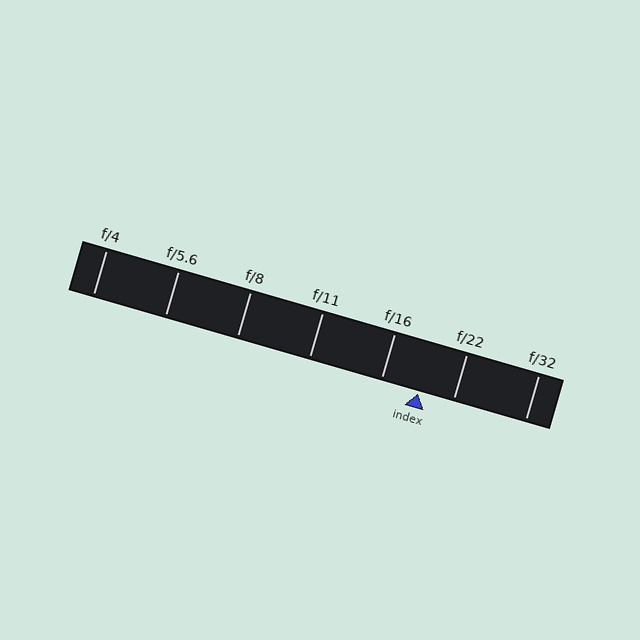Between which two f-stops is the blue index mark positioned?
The index mark is between f/16 and f/22.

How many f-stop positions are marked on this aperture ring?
There are 7 f-stop positions marked.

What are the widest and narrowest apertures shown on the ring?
The widest aperture shown is f/4 and the narrowest is f/32.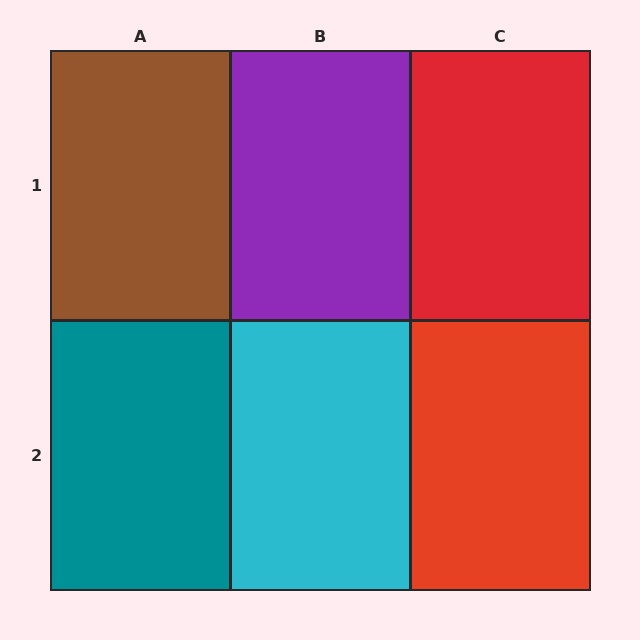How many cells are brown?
1 cell is brown.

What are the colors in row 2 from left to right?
Teal, cyan, red.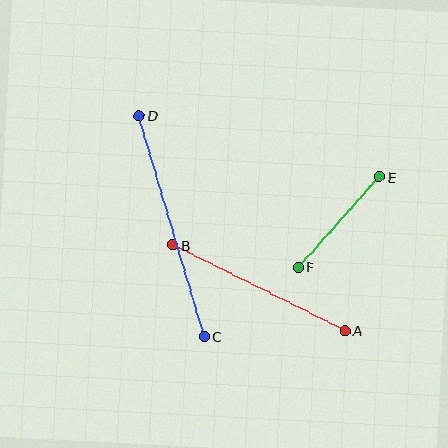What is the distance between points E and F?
The distance is approximately 122 pixels.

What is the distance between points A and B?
The distance is approximately 192 pixels.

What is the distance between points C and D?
The distance is approximately 230 pixels.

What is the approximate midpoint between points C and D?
The midpoint is at approximately (172, 226) pixels.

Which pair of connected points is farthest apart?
Points C and D are farthest apart.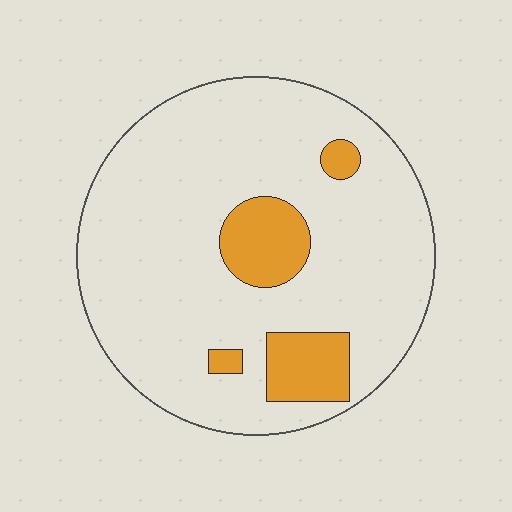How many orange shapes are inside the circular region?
4.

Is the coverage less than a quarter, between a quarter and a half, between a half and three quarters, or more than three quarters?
Less than a quarter.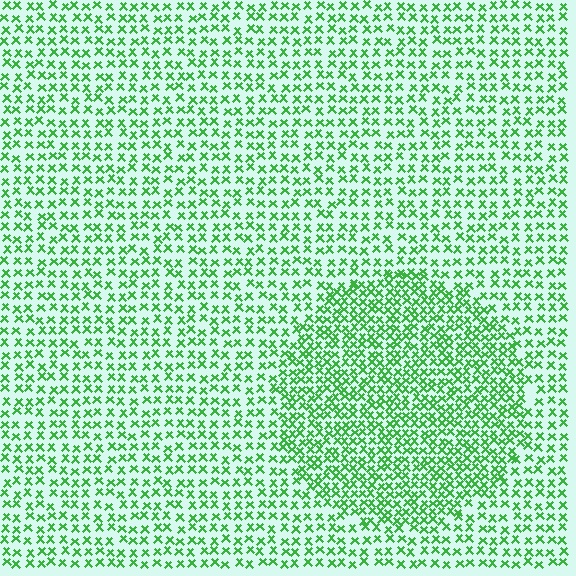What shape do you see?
I see a circle.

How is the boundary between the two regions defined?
The boundary is defined by a change in element density (approximately 1.8x ratio). All elements are the same color, size, and shape.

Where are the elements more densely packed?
The elements are more densely packed inside the circle boundary.